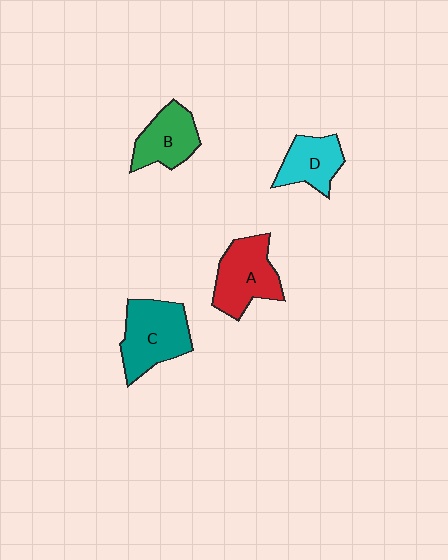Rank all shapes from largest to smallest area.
From largest to smallest: C (teal), A (red), B (green), D (cyan).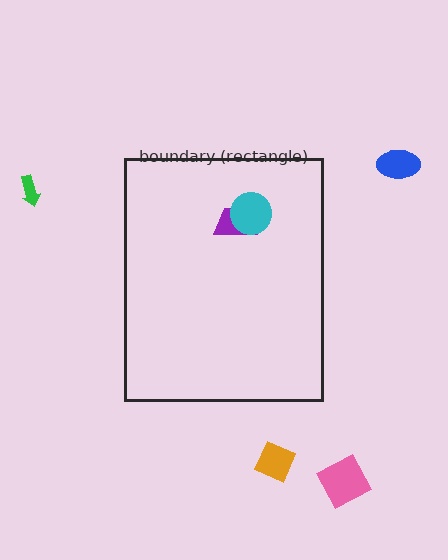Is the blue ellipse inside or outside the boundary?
Outside.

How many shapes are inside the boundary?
2 inside, 4 outside.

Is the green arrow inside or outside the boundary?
Outside.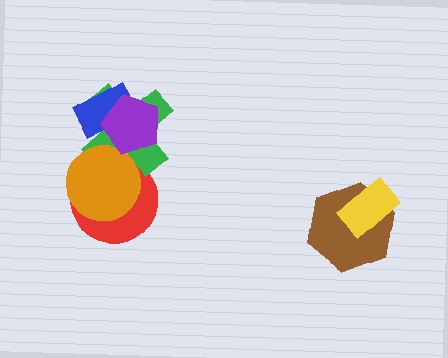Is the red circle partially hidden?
Yes, it is partially covered by another shape.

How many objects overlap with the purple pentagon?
2 objects overlap with the purple pentagon.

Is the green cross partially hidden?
Yes, it is partially covered by another shape.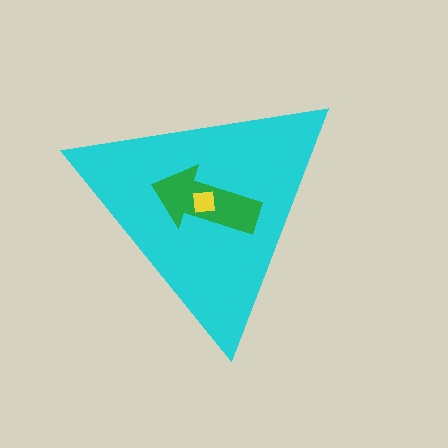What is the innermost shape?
The yellow square.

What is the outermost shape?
The cyan triangle.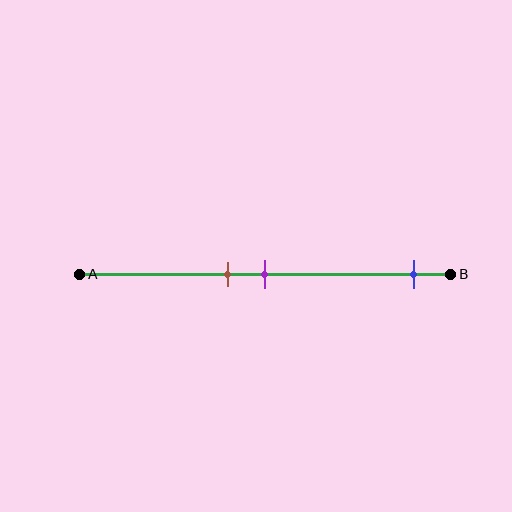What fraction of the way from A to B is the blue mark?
The blue mark is approximately 90% (0.9) of the way from A to B.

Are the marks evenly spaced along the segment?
No, the marks are not evenly spaced.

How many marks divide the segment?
There are 3 marks dividing the segment.